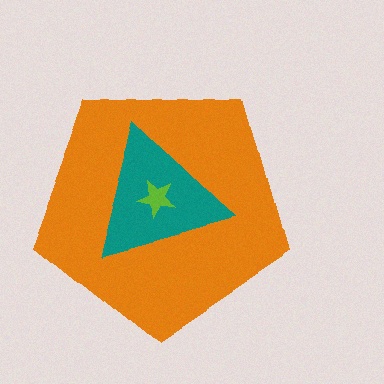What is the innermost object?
The lime star.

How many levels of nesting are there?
3.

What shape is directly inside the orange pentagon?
The teal triangle.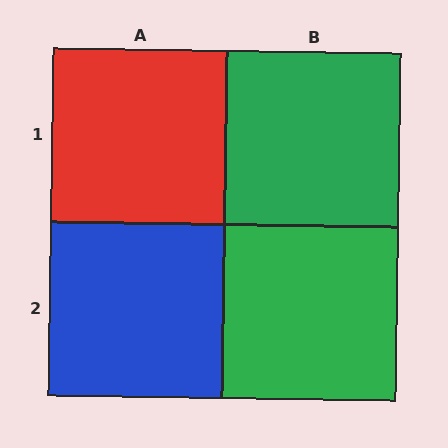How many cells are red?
1 cell is red.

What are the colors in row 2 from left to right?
Blue, green.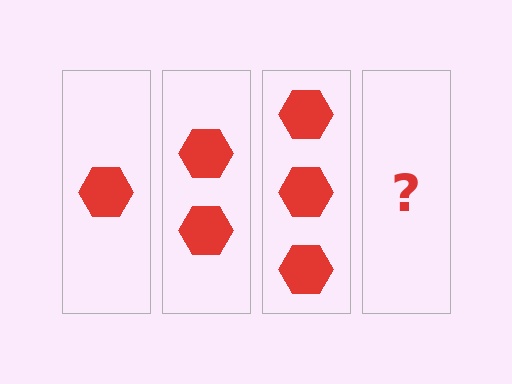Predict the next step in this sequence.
The next step is 4 hexagons.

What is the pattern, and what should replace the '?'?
The pattern is that each step adds one more hexagon. The '?' should be 4 hexagons.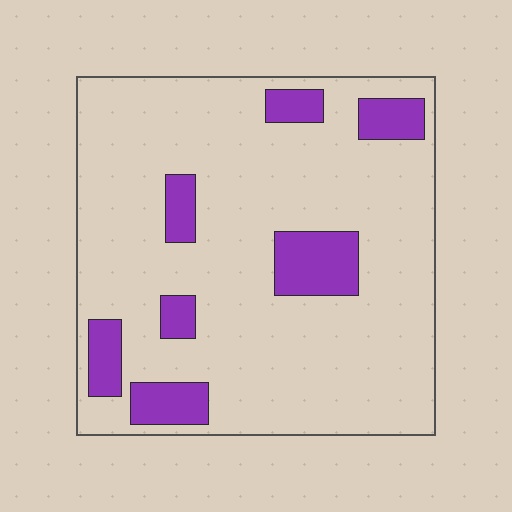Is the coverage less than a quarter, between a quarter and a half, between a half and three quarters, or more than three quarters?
Less than a quarter.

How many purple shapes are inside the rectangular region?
7.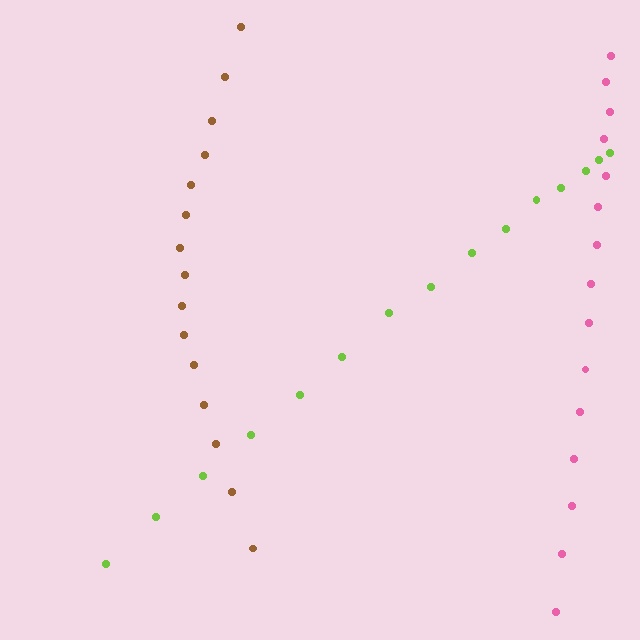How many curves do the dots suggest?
There are 3 distinct paths.